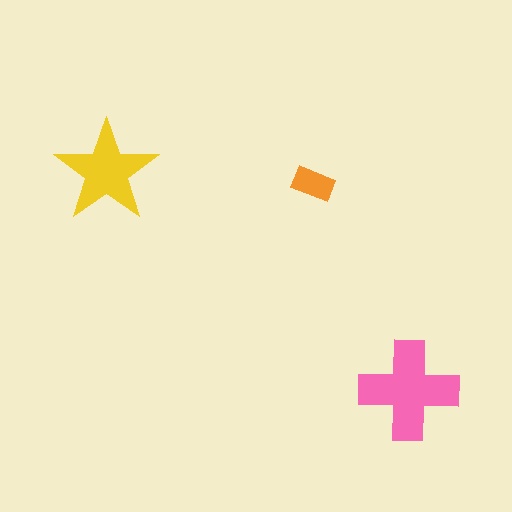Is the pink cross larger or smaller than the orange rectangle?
Larger.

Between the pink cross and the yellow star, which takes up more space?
The pink cross.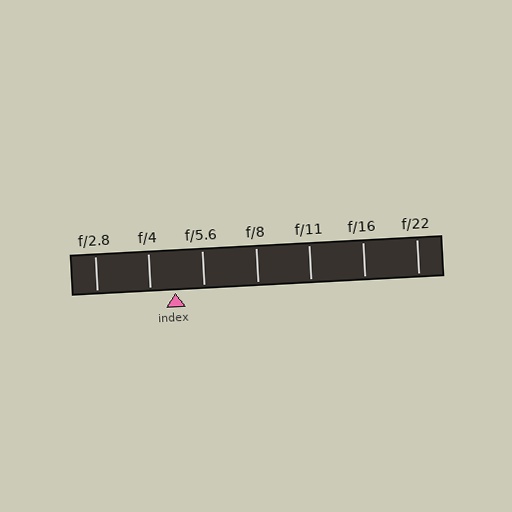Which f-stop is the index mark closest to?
The index mark is closest to f/4.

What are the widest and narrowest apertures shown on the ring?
The widest aperture shown is f/2.8 and the narrowest is f/22.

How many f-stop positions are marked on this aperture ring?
There are 7 f-stop positions marked.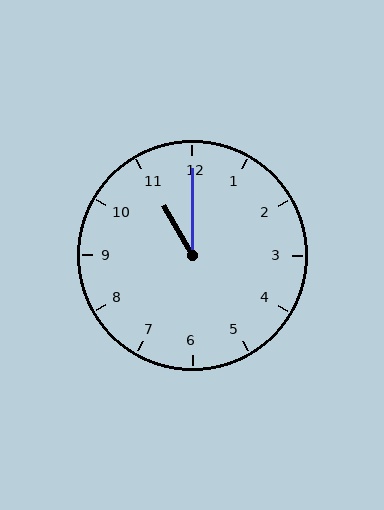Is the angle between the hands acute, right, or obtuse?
It is acute.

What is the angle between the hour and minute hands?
Approximately 30 degrees.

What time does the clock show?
11:00.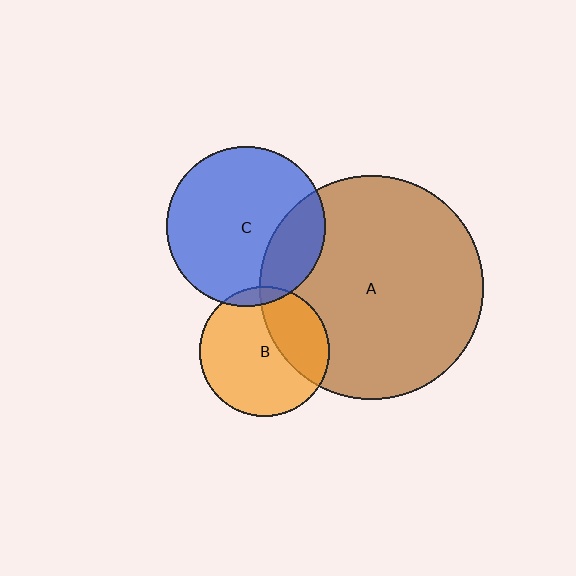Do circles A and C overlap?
Yes.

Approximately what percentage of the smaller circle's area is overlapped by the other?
Approximately 25%.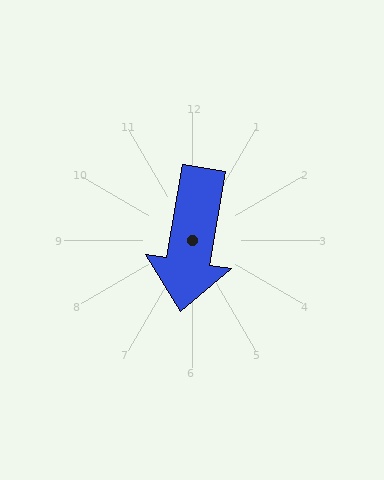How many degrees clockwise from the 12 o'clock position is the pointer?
Approximately 189 degrees.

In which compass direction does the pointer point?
South.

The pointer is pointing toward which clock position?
Roughly 6 o'clock.